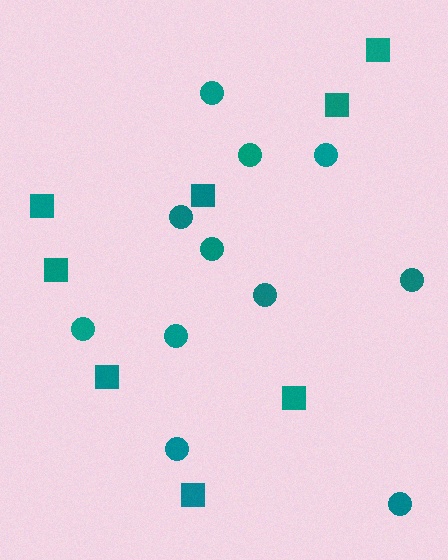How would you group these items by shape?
There are 2 groups: one group of squares (8) and one group of circles (11).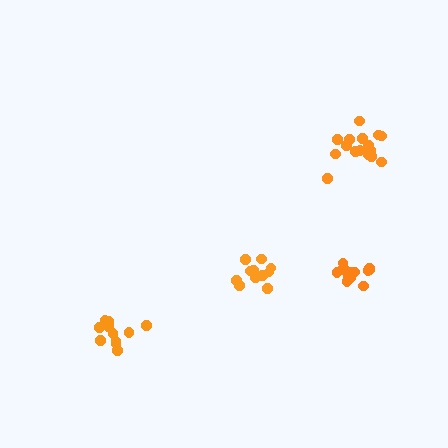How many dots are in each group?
Group 1: 16 dots, Group 2: 13 dots, Group 3: 11 dots, Group 4: 12 dots (52 total).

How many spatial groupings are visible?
There are 4 spatial groupings.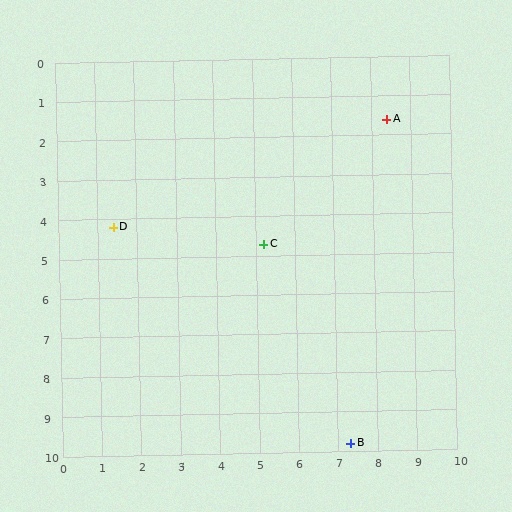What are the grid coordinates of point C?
Point C is at approximately (5.2, 4.7).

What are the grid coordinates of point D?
Point D is at approximately (1.4, 4.2).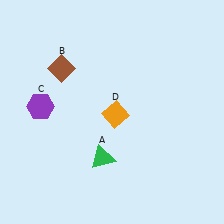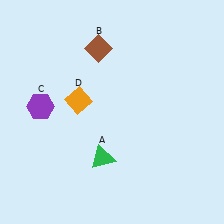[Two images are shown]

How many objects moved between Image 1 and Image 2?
2 objects moved between the two images.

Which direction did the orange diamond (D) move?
The orange diamond (D) moved left.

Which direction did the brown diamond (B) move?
The brown diamond (B) moved right.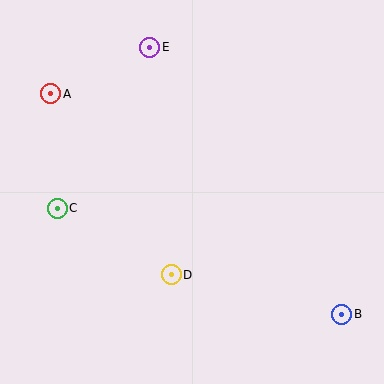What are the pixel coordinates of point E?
Point E is at (150, 47).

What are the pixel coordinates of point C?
Point C is at (57, 209).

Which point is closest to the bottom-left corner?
Point C is closest to the bottom-left corner.